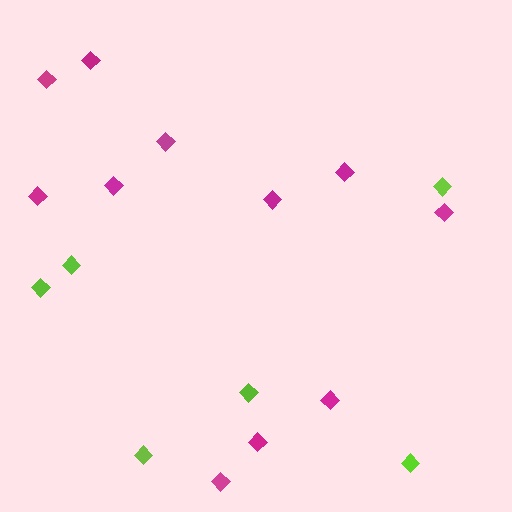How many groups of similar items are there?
There are 2 groups: one group of magenta diamonds (11) and one group of lime diamonds (6).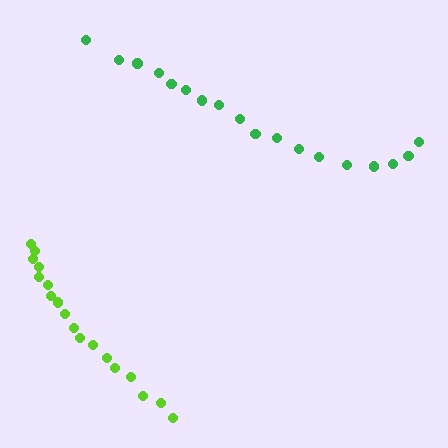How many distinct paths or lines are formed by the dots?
There are 2 distinct paths.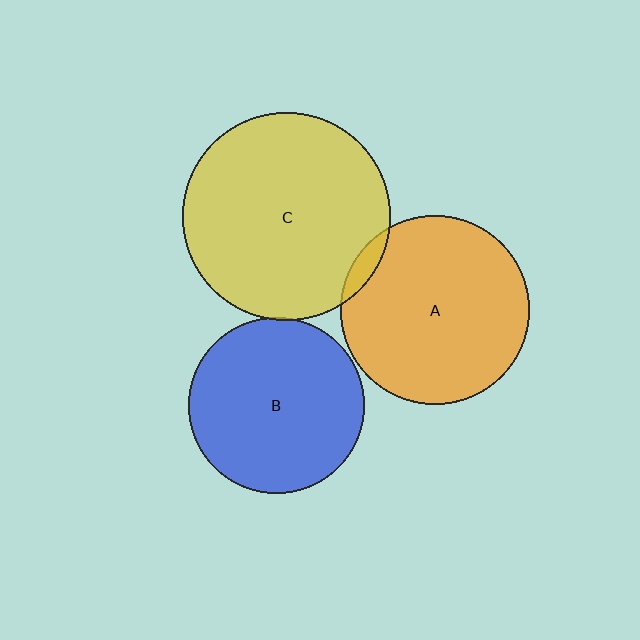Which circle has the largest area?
Circle C (yellow).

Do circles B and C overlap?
Yes.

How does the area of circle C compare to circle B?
Approximately 1.4 times.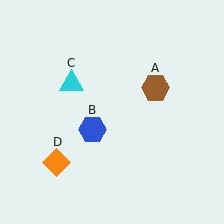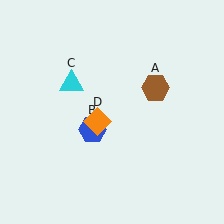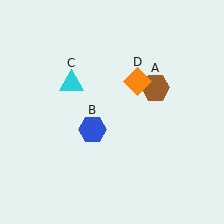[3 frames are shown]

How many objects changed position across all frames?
1 object changed position: orange diamond (object D).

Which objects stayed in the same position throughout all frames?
Brown hexagon (object A) and blue hexagon (object B) and cyan triangle (object C) remained stationary.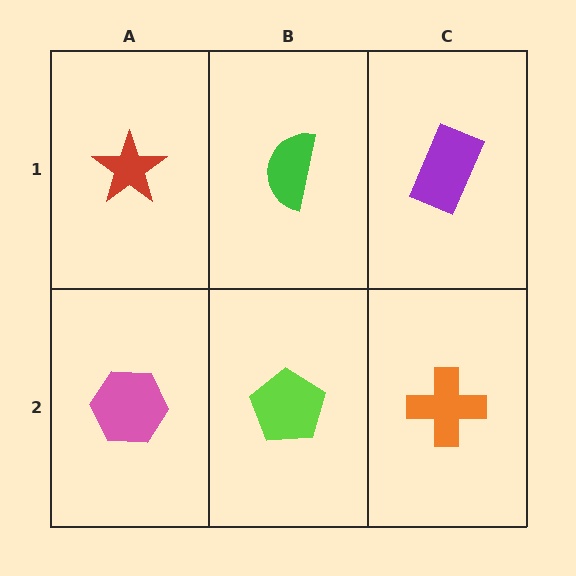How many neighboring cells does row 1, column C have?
2.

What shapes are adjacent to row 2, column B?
A green semicircle (row 1, column B), a pink hexagon (row 2, column A), an orange cross (row 2, column C).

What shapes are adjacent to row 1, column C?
An orange cross (row 2, column C), a green semicircle (row 1, column B).